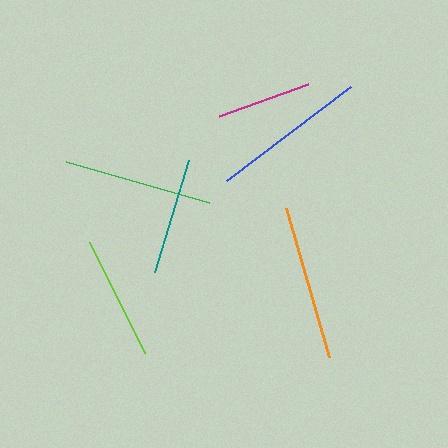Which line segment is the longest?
The blue line is the longest at approximately 156 pixels.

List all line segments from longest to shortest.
From longest to shortest: blue, orange, green, lime, teal, magenta.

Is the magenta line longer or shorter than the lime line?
The lime line is longer than the magenta line.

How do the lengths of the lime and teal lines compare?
The lime and teal lines are approximately the same length.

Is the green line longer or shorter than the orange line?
The orange line is longer than the green line.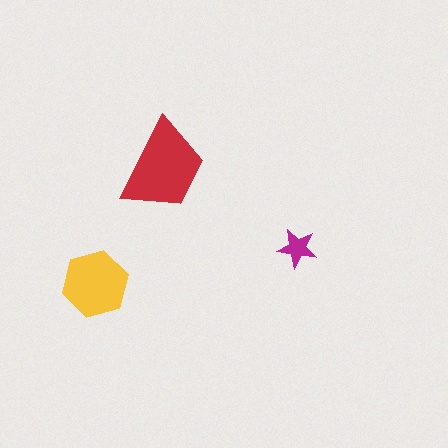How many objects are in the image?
There are 3 objects in the image.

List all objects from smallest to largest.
The magenta star, the yellow hexagon, the red trapezoid.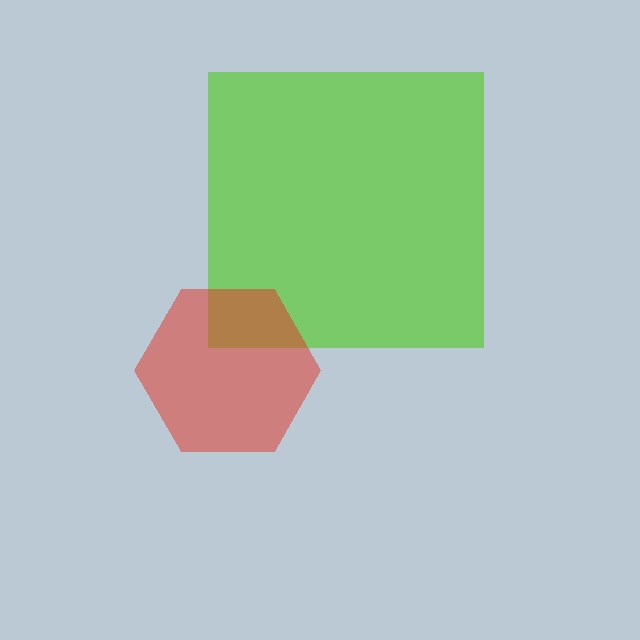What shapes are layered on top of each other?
The layered shapes are: a lime square, a red hexagon.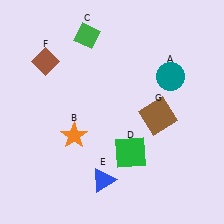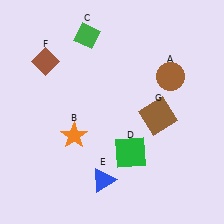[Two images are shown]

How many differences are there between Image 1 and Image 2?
There is 1 difference between the two images.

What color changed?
The circle (A) changed from teal in Image 1 to brown in Image 2.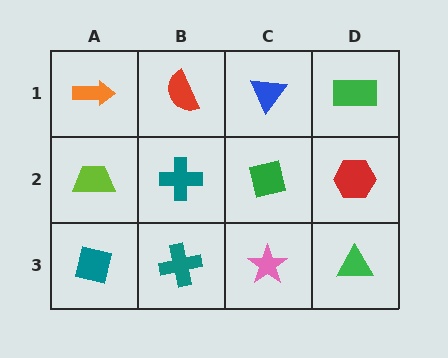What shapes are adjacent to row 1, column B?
A teal cross (row 2, column B), an orange arrow (row 1, column A), a blue triangle (row 1, column C).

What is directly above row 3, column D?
A red hexagon.